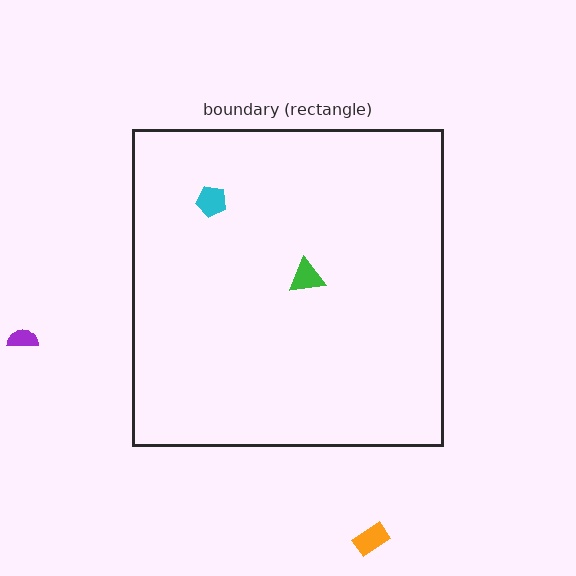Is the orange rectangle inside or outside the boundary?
Outside.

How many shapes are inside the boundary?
2 inside, 2 outside.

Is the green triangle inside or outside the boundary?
Inside.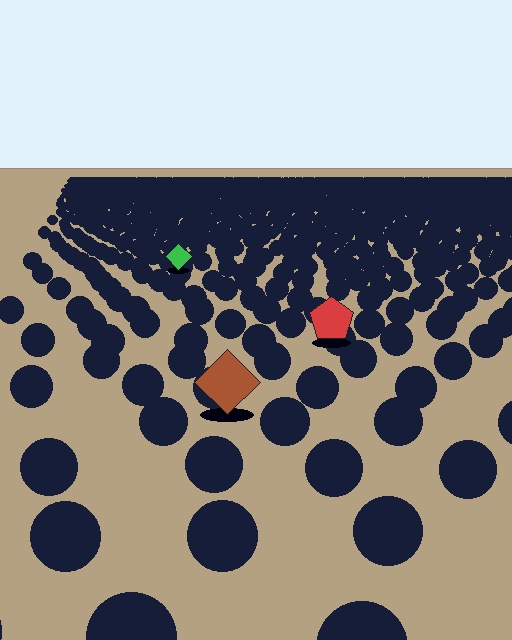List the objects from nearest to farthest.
From nearest to farthest: the brown diamond, the red pentagon, the green diamond.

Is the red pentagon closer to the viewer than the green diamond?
Yes. The red pentagon is closer — you can tell from the texture gradient: the ground texture is coarser near it.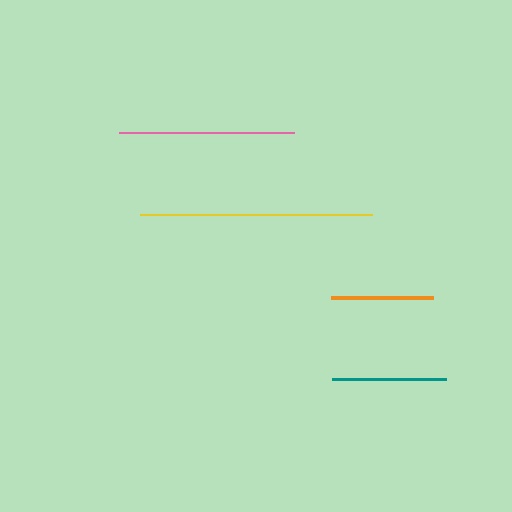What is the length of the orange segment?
The orange segment is approximately 101 pixels long.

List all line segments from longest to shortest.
From longest to shortest: yellow, pink, teal, orange.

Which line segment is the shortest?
The orange line is the shortest at approximately 101 pixels.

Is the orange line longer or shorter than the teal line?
The teal line is longer than the orange line.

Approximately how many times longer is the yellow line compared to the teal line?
The yellow line is approximately 2.1 times the length of the teal line.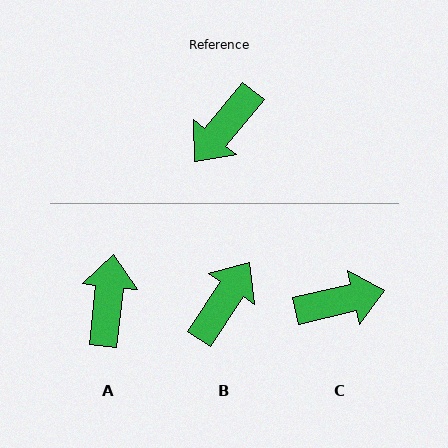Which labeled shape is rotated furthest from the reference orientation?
B, about 174 degrees away.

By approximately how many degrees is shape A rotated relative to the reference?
Approximately 147 degrees clockwise.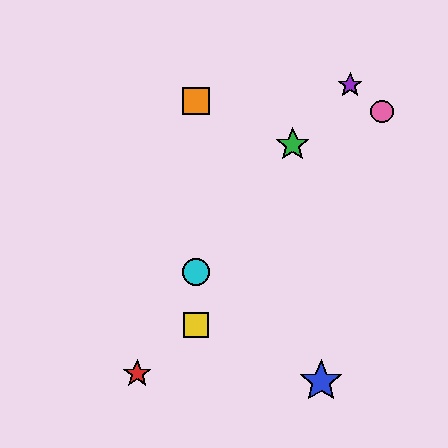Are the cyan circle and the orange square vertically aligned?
Yes, both are at x≈196.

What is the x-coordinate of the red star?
The red star is at x≈137.